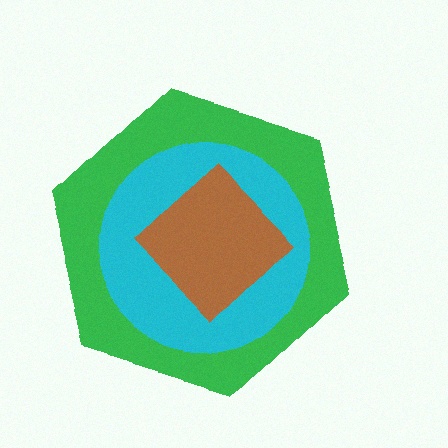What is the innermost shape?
The brown diamond.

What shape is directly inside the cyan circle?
The brown diamond.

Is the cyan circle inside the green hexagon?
Yes.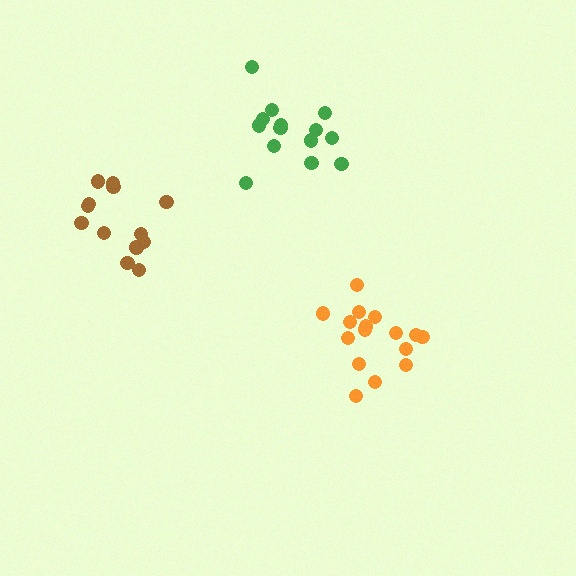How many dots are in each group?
Group 1: 13 dots, Group 2: 14 dots, Group 3: 16 dots (43 total).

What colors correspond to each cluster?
The clusters are colored: brown, green, orange.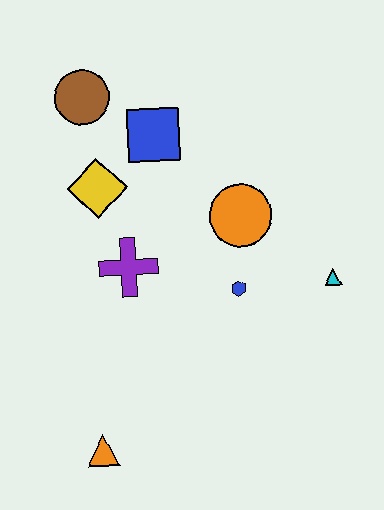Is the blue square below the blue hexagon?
No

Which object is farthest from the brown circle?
The orange triangle is farthest from the brown circle.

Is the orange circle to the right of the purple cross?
Yes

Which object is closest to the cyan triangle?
The blue hexagon is closest to the cyan triangle.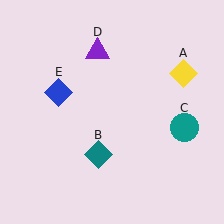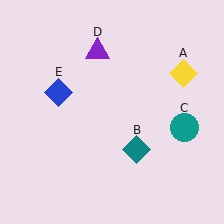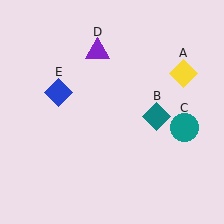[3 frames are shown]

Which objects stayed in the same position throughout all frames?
Yellow diamond (object A) and teal circle (object C) and purple triangle (object D) and blue diamond (object E) remained stationary.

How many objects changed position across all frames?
1 object changed position: teal diamond (object B).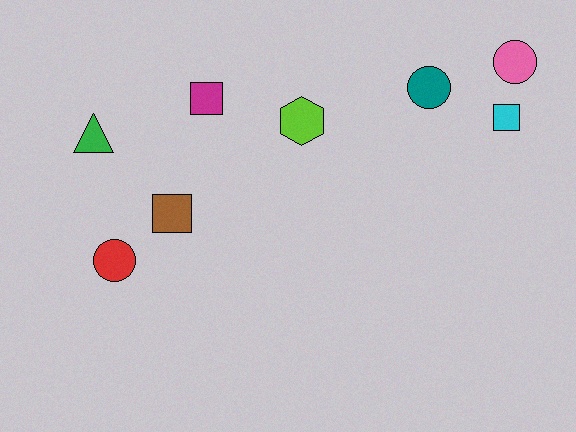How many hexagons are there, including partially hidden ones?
There is 1 hexagon.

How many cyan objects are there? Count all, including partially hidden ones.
There is 1 cyan object.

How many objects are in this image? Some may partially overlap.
There are 8 objects.